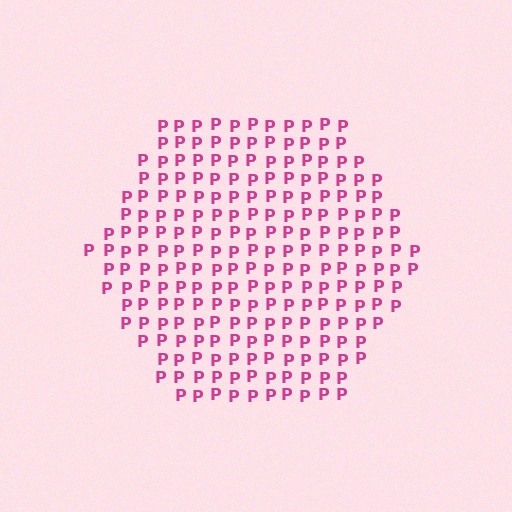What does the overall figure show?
The overall figure shows a hexagon.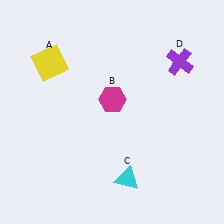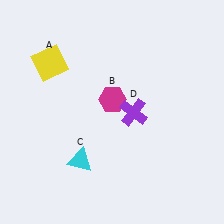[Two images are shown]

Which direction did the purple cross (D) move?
The purple cross (D) moved down.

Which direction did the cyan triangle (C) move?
The cyan triangle (C) moved left.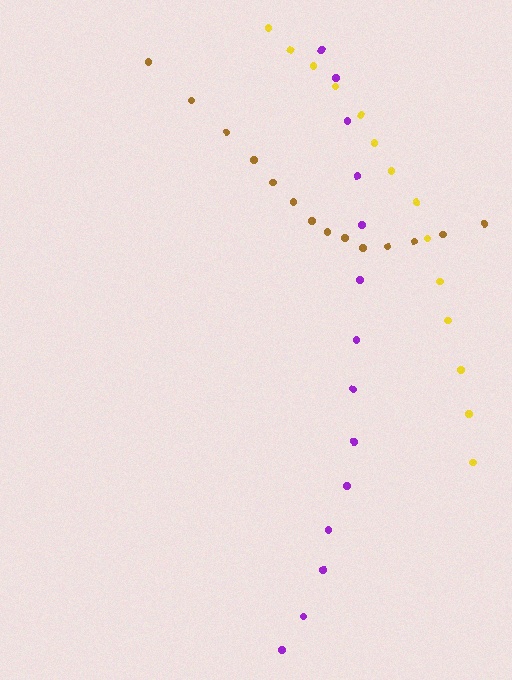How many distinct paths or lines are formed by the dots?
There are 3 distinct paths.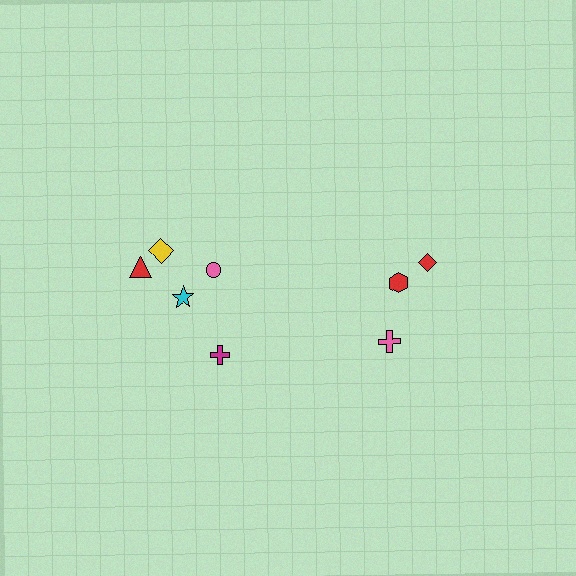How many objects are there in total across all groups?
There are 8 objects.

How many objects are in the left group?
There are 5 objects.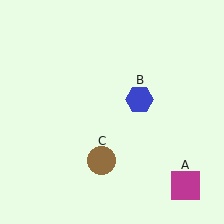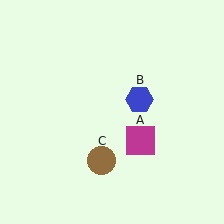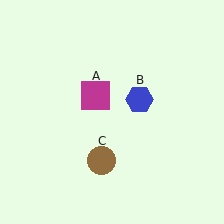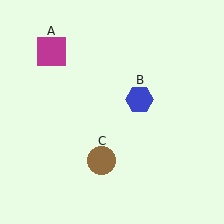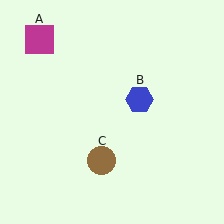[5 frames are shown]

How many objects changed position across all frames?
1 object changed position: magenta square (object A).